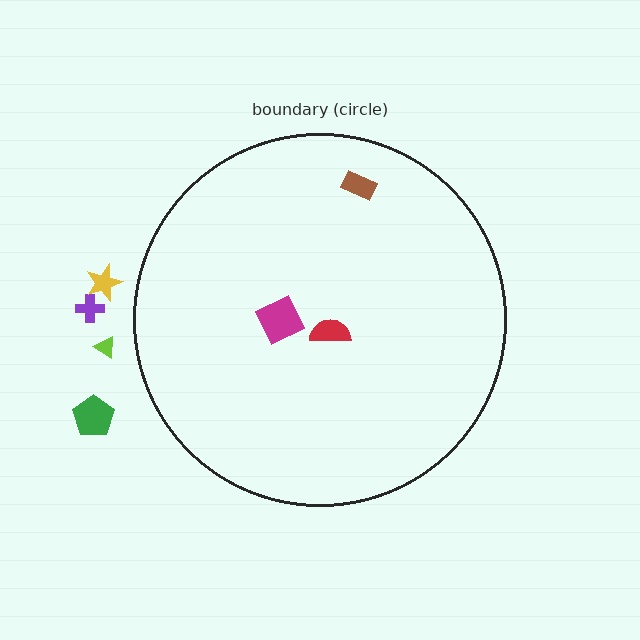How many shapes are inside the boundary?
3 inside, 4 outside.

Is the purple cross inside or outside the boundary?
Outside.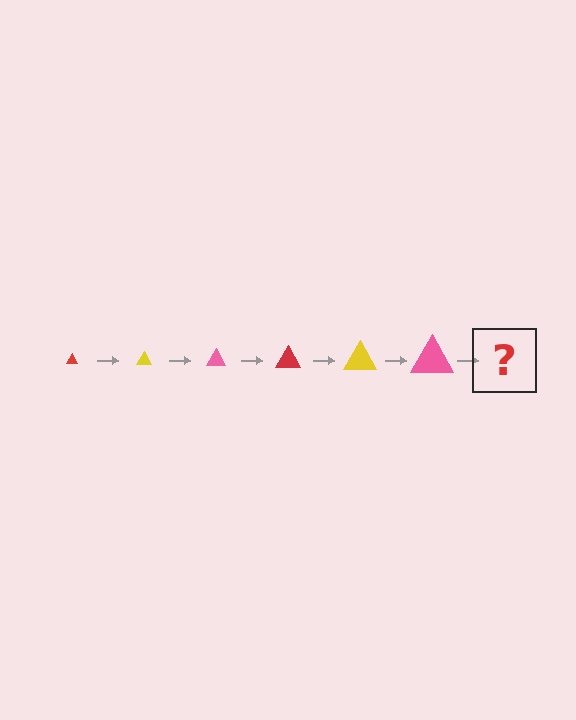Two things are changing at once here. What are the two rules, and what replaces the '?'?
The two rules are that the triangle grows larger each step and the color cycles through red, yellow, and pink. The '?' should be a red triangle, larger than the previous one.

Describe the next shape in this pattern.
It should be a red triangle, larger than the previous one.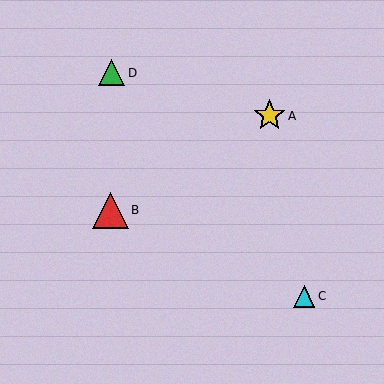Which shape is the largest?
The red triangle (labeled B) is the largest.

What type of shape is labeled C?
Shape C is a cyan triangle.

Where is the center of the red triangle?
The center of the red triangle is at (110, 210).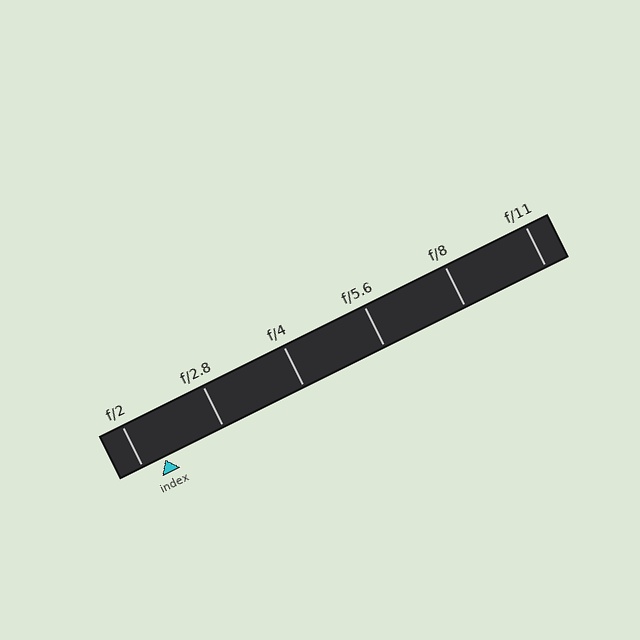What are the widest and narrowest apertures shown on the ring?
The widest aperture shown is f/2 and the narrowest is f/11.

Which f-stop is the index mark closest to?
The index mark is closest to f/2.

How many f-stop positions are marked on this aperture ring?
There are 6 f-stop positions marked.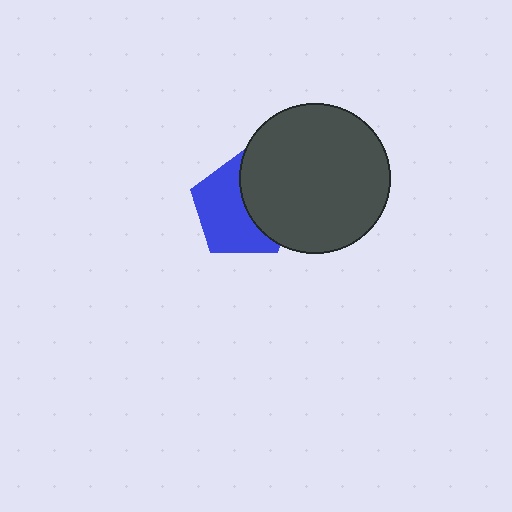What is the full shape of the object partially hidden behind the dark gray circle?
The partially hidden object is a blue pentagon.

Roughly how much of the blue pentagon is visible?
About half of it is visible (roughly 58%).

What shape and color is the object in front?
The object in front is a dark gray circle.